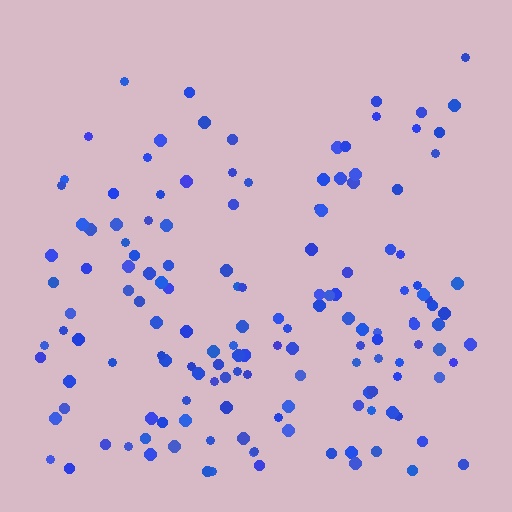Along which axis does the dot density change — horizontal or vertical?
Vertical.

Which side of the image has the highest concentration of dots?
The bottom.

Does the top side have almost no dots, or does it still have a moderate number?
Still a moderate number, just noticeably fewer than the bottom.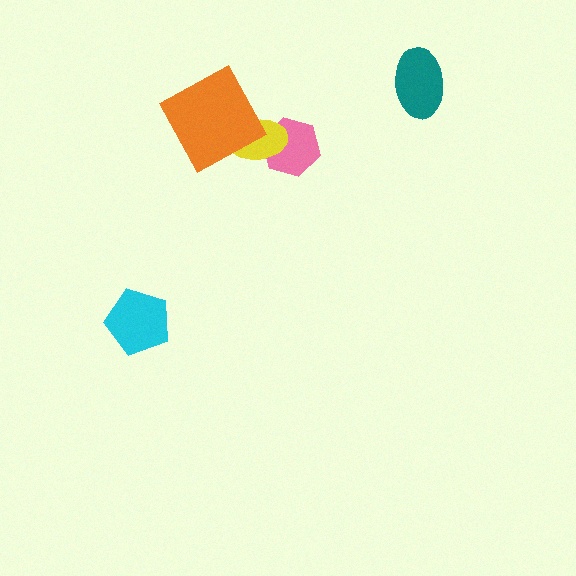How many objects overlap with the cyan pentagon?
0 objects overlap with the cyan pentagon.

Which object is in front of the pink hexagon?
The yellow ellipse is in front of the pink hexagon.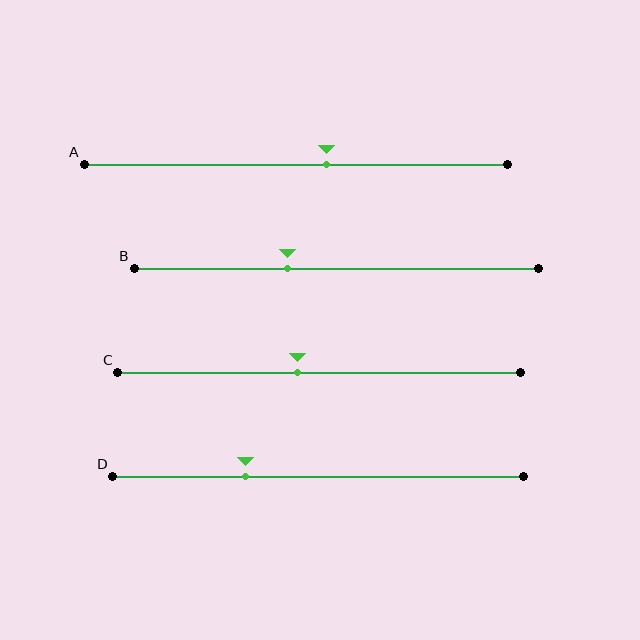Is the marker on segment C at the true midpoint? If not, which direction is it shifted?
No, the marker on segment C is shifted to the left by about 5% of the segment length.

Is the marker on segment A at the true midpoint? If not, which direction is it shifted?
No, the marker on segment A is shifted to the right by about 7% of the segment length.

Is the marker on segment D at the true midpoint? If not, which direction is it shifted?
No, the marker on segment D is shifted to the left by about 18% of the segment length.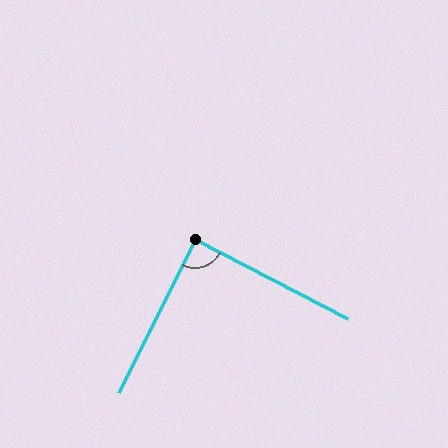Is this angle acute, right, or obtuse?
It is approximately a right angle.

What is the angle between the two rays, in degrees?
Approximately 89 degrees.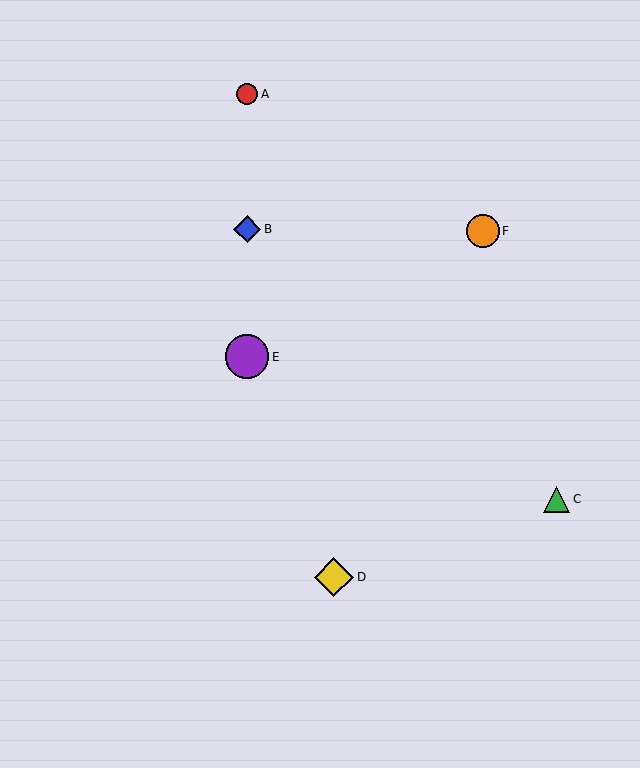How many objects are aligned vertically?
3 objects (A, B, E) are aligned vertically.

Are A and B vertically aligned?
Yes, both are at x≈247.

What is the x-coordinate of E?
Object E is at x≈247.